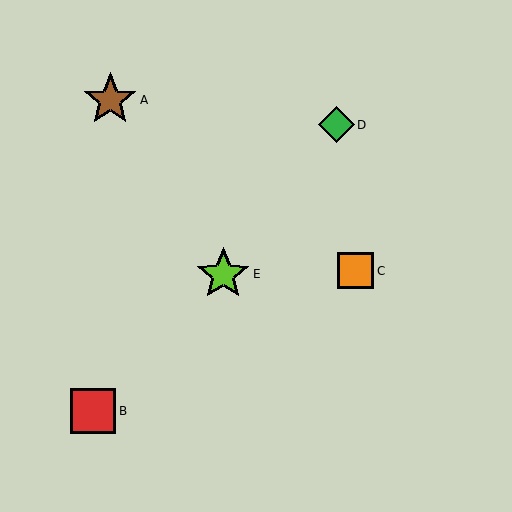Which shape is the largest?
The brown star (labeled A) is the largest.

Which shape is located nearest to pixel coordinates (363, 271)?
The orange square (labeled C) at (355, 271) is nearest to that location.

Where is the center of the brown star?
The center of the brown star is at (110, 100).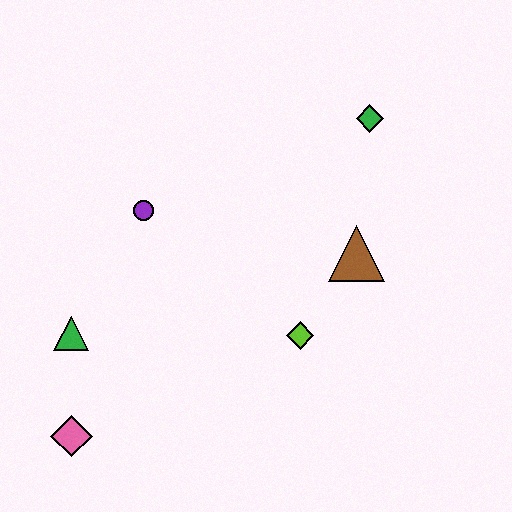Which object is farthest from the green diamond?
The pink diamond is farthest from the green diamond.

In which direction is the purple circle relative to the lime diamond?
The purple circle is to the left of the lime diamond.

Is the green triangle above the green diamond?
No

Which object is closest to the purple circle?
The green triangle is closest to the purple circle.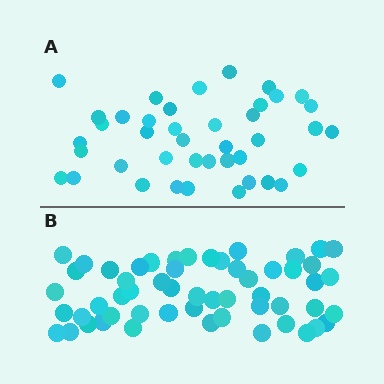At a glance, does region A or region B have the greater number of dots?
Region B (the bottom region) has more dots.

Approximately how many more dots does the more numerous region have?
Region B has approximately 15 more dots than region A.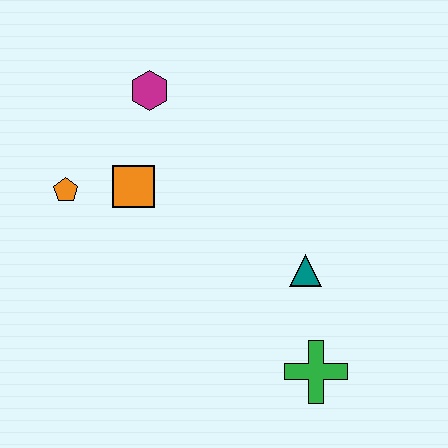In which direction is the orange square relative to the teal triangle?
The orange square is to the left of the teal triangle.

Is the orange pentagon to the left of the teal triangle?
Yes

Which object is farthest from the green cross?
The magenta hexagon is farthest from the green cross.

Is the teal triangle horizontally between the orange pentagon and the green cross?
Yes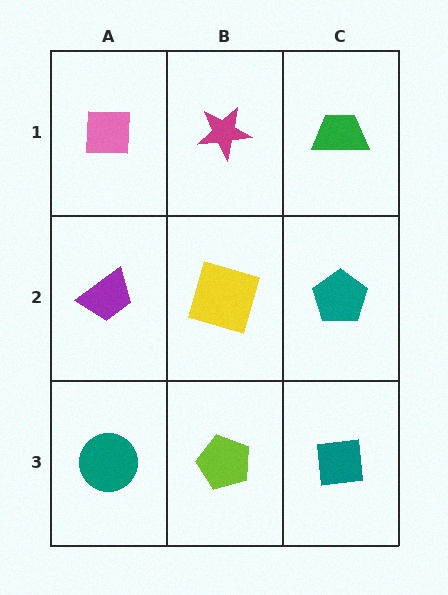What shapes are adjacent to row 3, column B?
A yellow square (row 2, column B), a teal circle (row 3, column A), a teal square (row 3, column C).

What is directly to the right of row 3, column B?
A teal square.